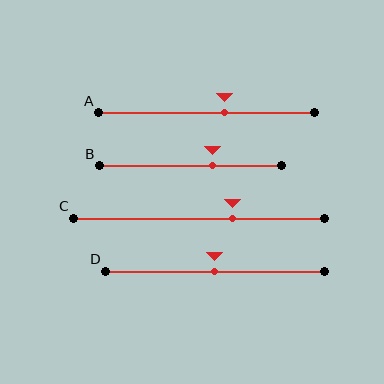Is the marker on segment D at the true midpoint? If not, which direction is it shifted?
Yes, the marker on segment D is at the true midpoint.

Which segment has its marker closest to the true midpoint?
Segment D has its marker closest to the true midpoint.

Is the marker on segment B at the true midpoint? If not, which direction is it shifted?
No, the marker on segment B is shifted to the right by about 12% of the segment length.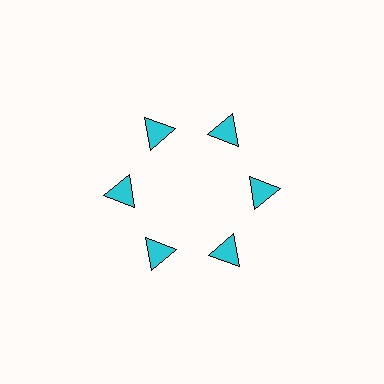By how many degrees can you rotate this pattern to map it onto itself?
The pattern maps onto itself every 60 degrees of rotation.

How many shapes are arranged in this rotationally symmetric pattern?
There are 6 shapes, arranged in 6 groups of 1.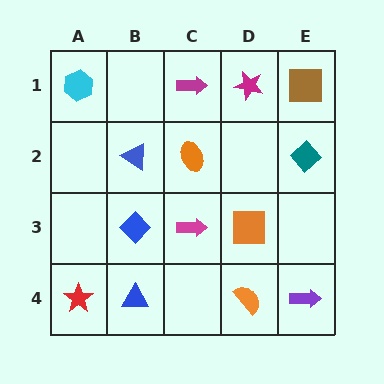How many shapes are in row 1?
4 shapes.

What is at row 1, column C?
A magenta arrow.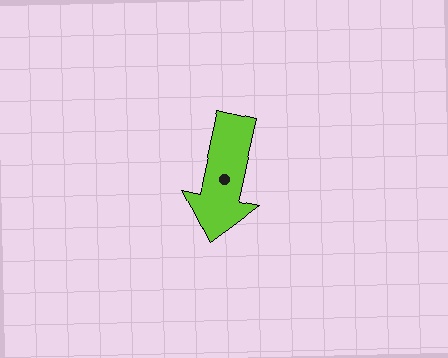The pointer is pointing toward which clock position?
Roughly 6 o'clock.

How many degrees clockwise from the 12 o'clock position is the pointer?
Approximately 192 degrees.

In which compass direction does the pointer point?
South.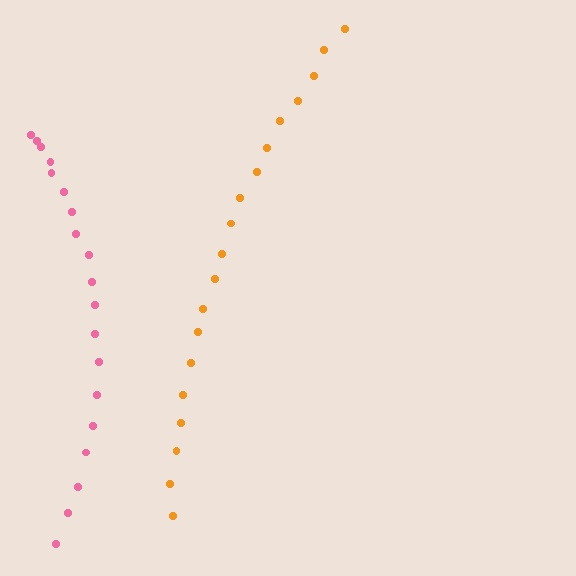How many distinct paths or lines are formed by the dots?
There are 2 distinct paths.